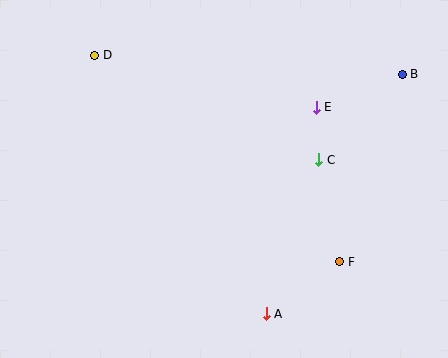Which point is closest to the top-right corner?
Point B is closest to the top-right corner.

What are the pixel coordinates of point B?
Point B is at (402, 74).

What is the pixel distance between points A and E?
The distance between A and E is 212 pixels.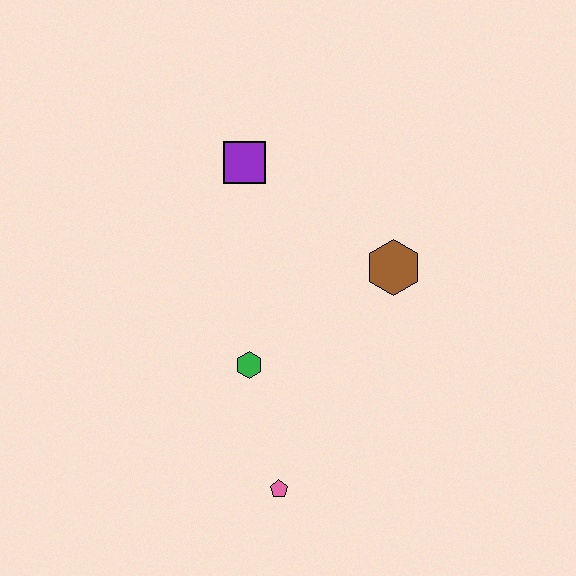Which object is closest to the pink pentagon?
The green hexagon is closest to the pink pentagon.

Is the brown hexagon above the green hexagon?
Yes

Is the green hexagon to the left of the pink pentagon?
Yes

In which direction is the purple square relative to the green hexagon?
The purple square is above the green hexagon.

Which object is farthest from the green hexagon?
The purple square is farthest from the green hexagon.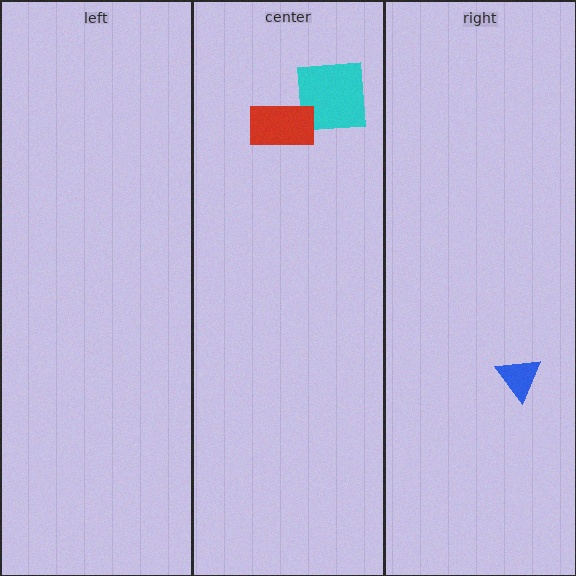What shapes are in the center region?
The cyan square, the red rectangle.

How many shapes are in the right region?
1.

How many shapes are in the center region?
2.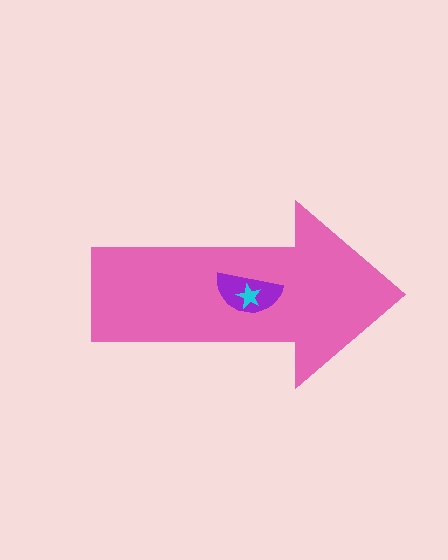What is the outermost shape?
The pink arrow.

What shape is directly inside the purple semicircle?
The cyan star.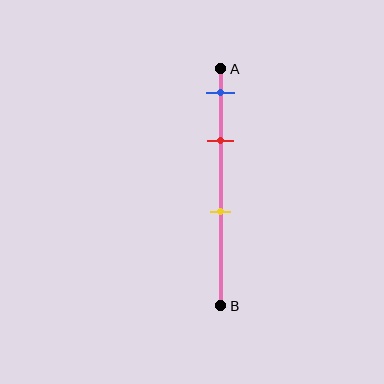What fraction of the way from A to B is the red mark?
The red mark is approximately 30% (0.3) of the way from A to B.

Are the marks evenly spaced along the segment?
No, the marks are not evenly spaced.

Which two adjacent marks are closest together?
The blue and red marks are the closest adjacent pair.